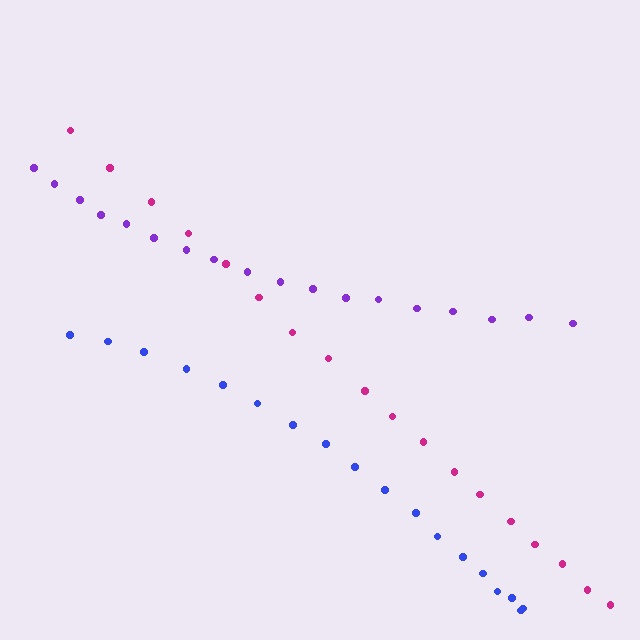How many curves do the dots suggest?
There are 3 distinct paths.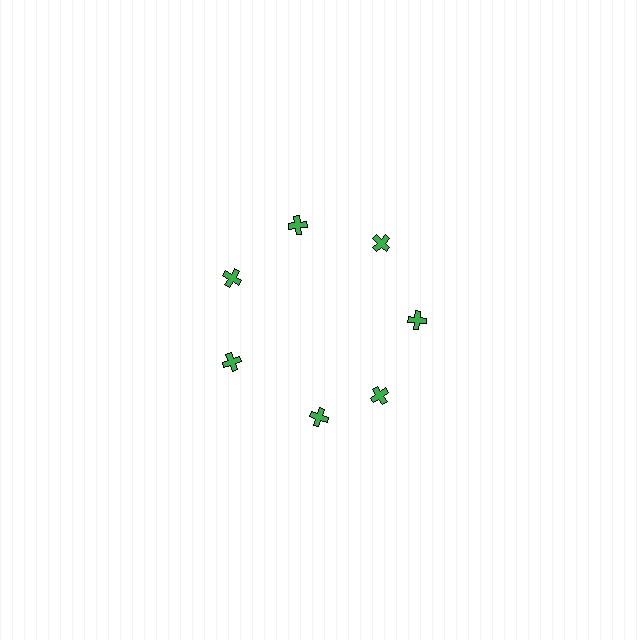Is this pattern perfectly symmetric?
No. The 7 green crosses are arranged in a ring, but one element near the 6 o'clock position is rotated out of alignment along the ring, breaking the 7-fold rotational symmetry.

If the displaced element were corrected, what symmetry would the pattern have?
It would have 7-fold rotational symmetry — the pattern would map onto itself every 51 degrees.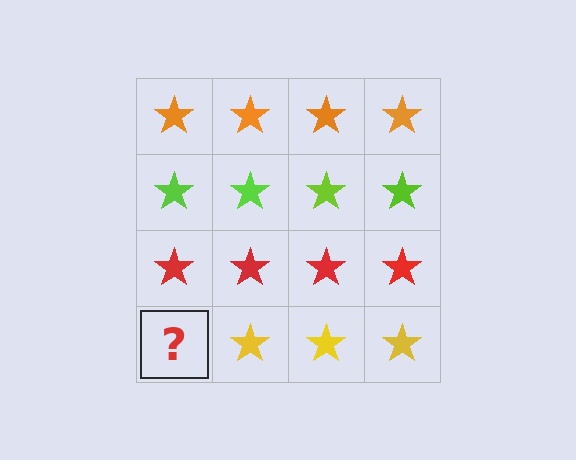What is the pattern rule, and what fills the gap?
The rule is that each row has a consistent color. The gap should be filled with a yellow star.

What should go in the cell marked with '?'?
The missing cell should contain a yellow star.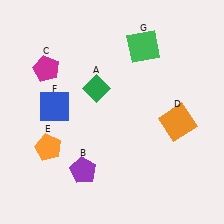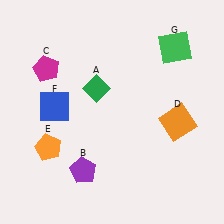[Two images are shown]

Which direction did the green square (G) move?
The green square (G) moved right.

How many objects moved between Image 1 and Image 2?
1 object moved between the two images.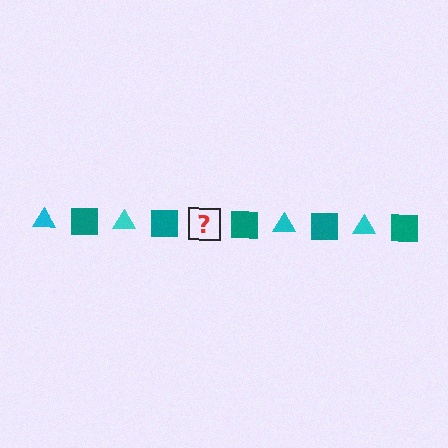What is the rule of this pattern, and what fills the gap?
The rule is that the pattern alternates between cyan triangle and teal square. The gap should be filled with a cyan triangle.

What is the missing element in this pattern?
The missing element is a cyan triangle.